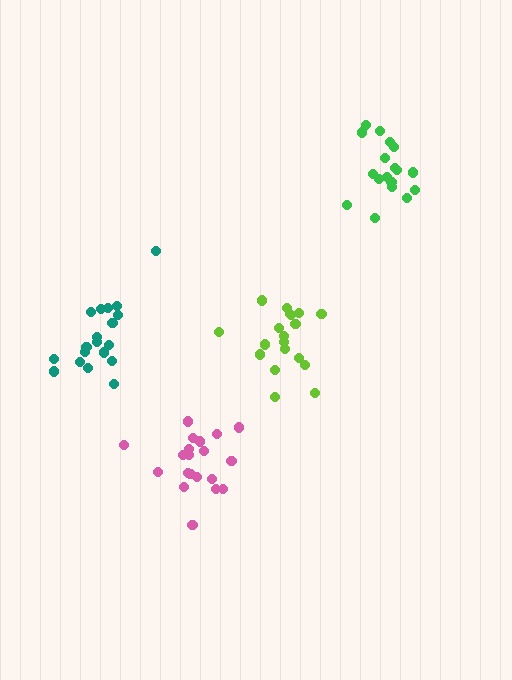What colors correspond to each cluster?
The clusters are colored: teal, lime, green, pink.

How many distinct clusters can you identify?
There are 4 distinct clusters.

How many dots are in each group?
Group 1: 19 dots, Group 2: 19 dots, Group 3: 18 dots, Group 4: 21 dots (77 total).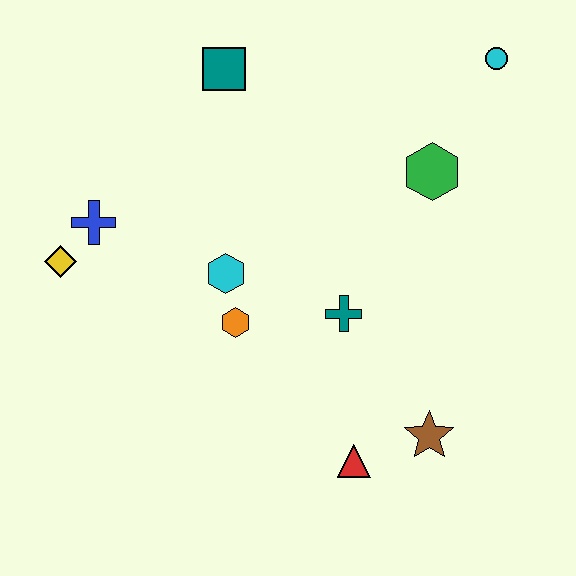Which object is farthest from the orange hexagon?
The cyan circle is farthest from the orange hexagon.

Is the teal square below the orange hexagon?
No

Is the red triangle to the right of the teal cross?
Yes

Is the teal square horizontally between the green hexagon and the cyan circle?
No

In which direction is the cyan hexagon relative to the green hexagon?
The cyan hexagon is to the left of the green hexagon.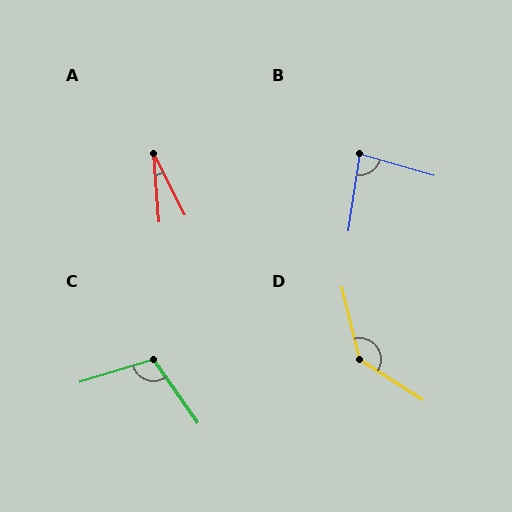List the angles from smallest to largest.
A (22°), B (82°), C (108°), D (136°).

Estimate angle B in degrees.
Approximately 82 degrees.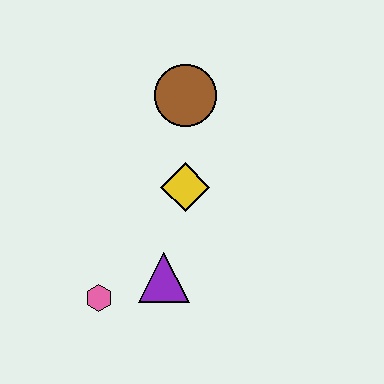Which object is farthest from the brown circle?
The pink hexagon is farthest from the brown circle.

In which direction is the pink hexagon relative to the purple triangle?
The pink hexagon is to the left of the purple triangle.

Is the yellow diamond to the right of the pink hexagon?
Yes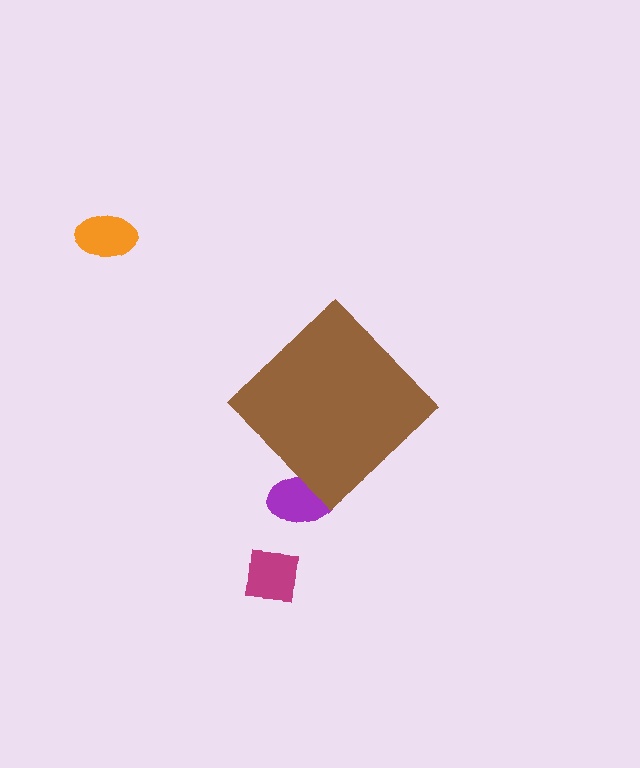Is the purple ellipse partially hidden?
Yes, the purple ellipse is partially hidden behind the brown diamond.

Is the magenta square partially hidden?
No, the magenta square is fully visible.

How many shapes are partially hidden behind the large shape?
1 shape is partially hidden.